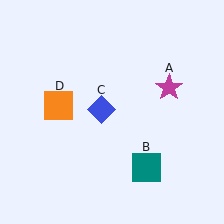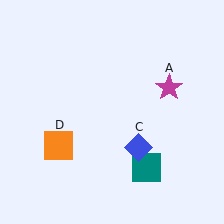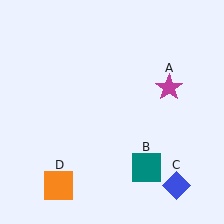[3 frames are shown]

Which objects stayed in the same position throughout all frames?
Magenta star (object A) and teal square (object B) remained stationary.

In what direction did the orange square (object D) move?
The orange square (object D) moved down.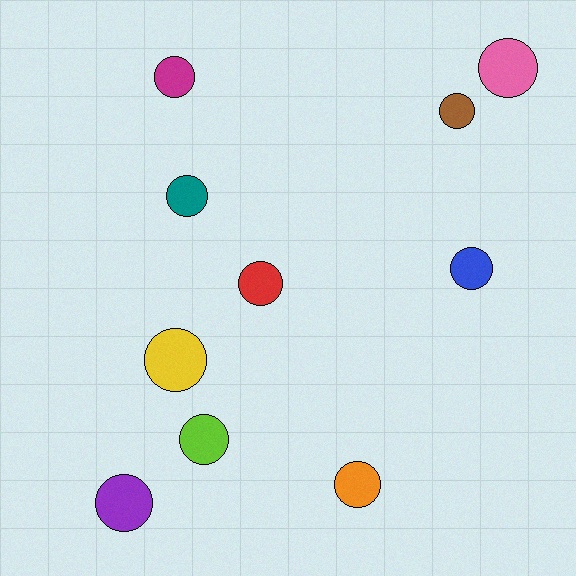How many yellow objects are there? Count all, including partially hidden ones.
There is 1 yellow object.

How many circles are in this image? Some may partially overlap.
There are 10 circles.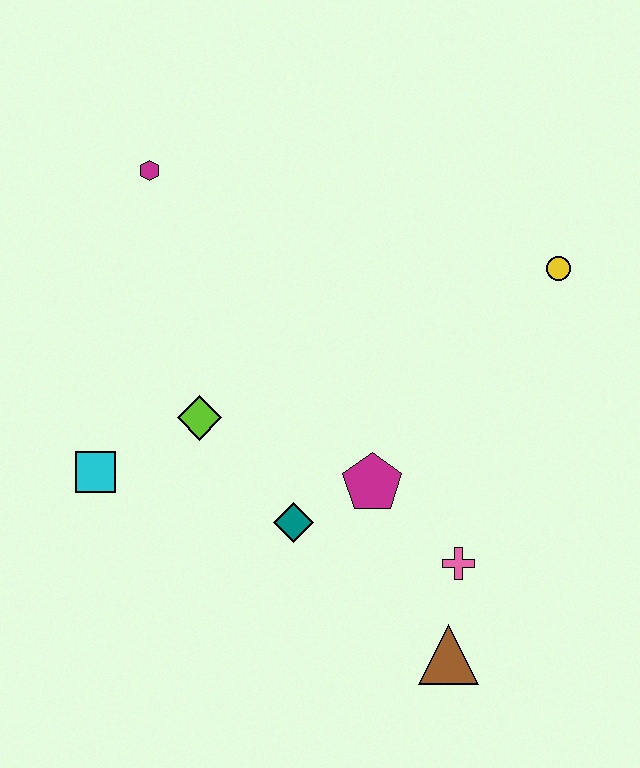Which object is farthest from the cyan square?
The yellow circle is farthest from the cyan square.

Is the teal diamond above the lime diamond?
No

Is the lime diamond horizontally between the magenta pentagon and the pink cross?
No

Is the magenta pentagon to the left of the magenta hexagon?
No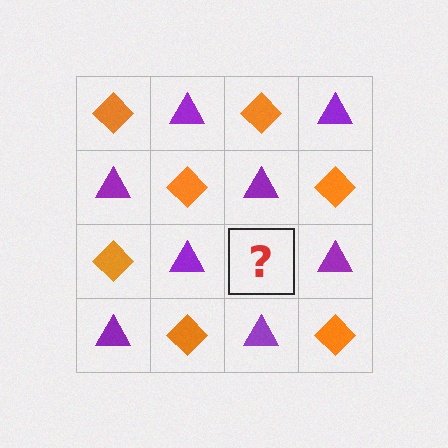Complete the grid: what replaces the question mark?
The question mark should be replaced with an orange diamond.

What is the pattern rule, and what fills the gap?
The rule is that it alternates orange diamond and purple triangle in a checkerboard pattern. The gap should be filled with an orange diamond.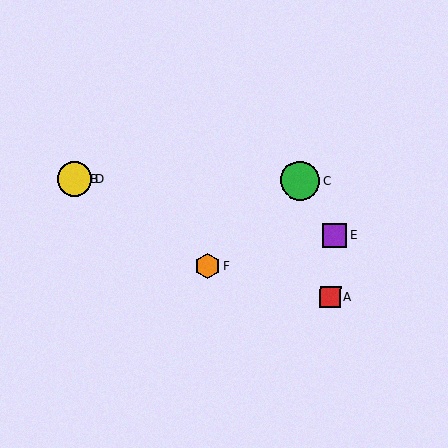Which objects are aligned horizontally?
Objects B, C, D are aligned horizontally.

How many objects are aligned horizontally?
3 objects (B, C, D) are aligned horizontally.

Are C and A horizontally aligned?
No, C is at y≈180 and A is at y≈297.